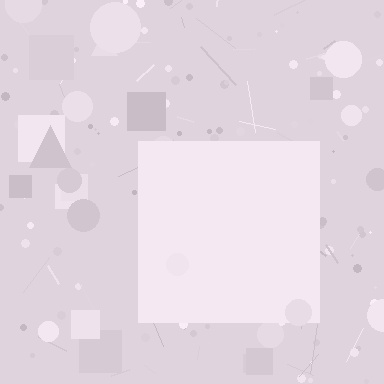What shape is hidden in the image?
A square is hidden in the image.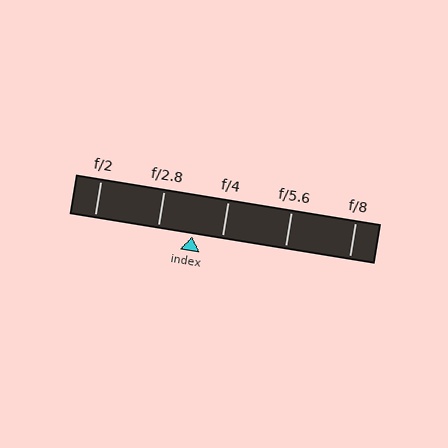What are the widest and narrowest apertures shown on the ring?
The widest aperture shown is f/2 and the narrowest is f/8.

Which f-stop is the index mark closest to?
The index mark is closest to f/4.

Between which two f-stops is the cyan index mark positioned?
The index mark is between f/2.8 and f/4.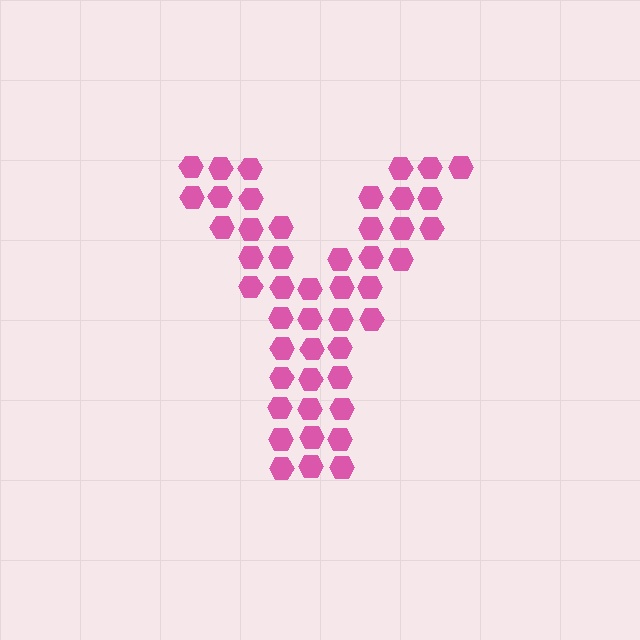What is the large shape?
The large shape is the letter Y.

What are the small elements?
The small elements are hexagons.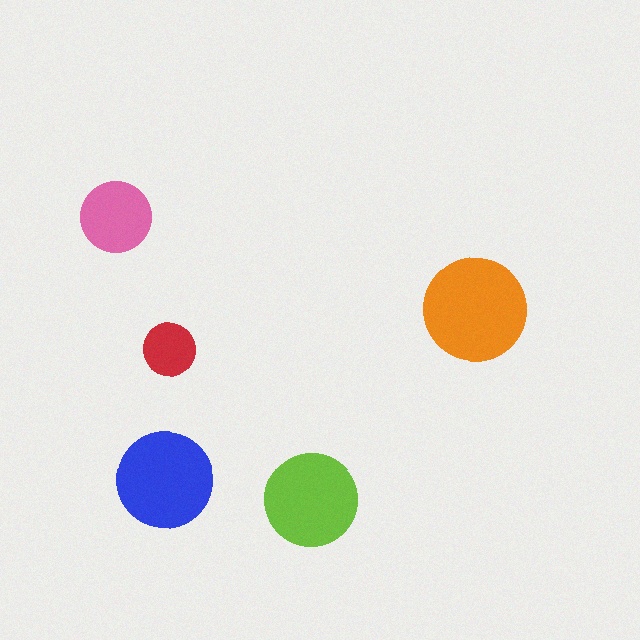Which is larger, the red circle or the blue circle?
The blue one.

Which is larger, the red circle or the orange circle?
The orange one.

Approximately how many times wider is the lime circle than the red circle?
About 2 times wider.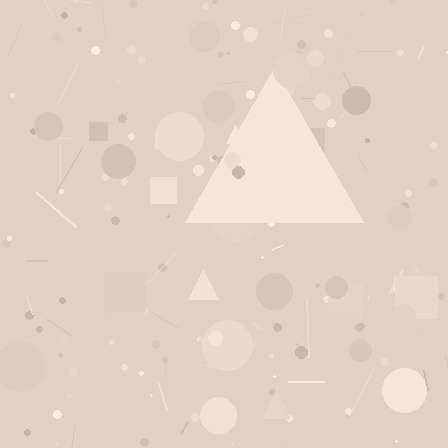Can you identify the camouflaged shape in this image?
The camouflaged shape is a triangle.